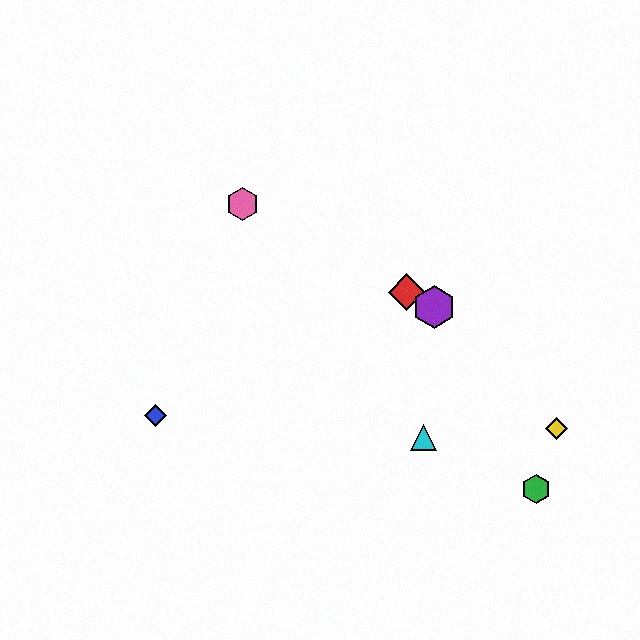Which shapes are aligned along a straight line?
The red diamond, the purple hexagon, the orange diamond, the pink hexagon are aligned along a straight line.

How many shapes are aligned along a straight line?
4 shapes (the red diamond, the purple hexagon, the orange diamond, the pink hexagon) are aligned along a straight line.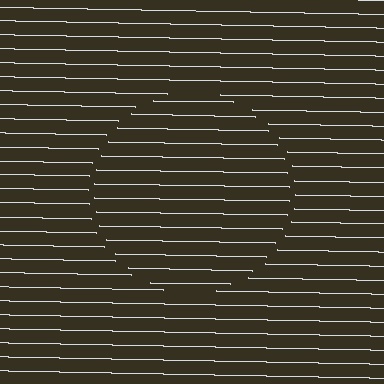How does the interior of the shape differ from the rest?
The interior of the shape contains the same grating, shifted by half a period — the contour is defined by the phase discontinuity where line-ends from the inner and outer gratings abut.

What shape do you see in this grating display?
An illusory circle. The interior of the shape contains the same grating, shifted by half a period — the contour is defined by the phase discontinuity where line-ends from the inner and outer gratings abut.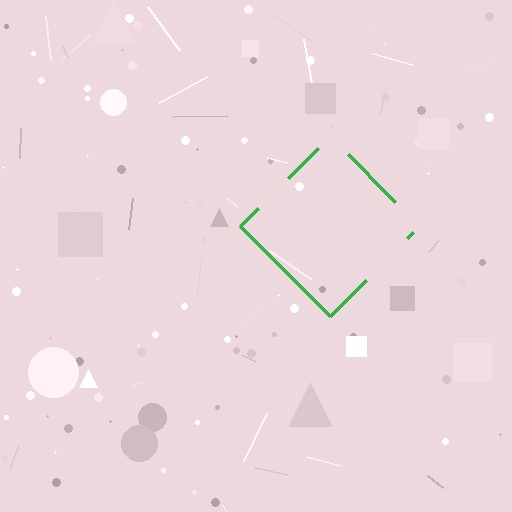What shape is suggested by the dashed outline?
The dashed outline suggests a diamond.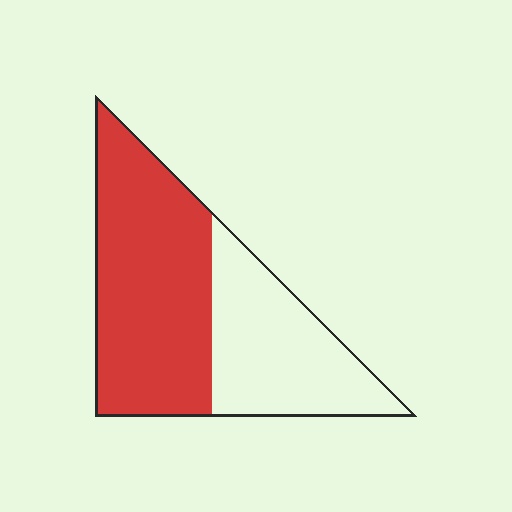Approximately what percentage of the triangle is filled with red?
Approximately 60%.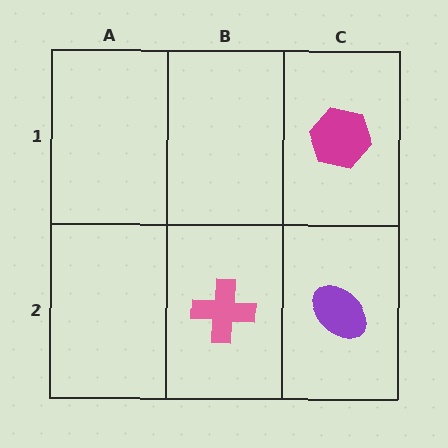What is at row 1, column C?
A magenta hexagon.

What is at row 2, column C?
A purple ellipse.